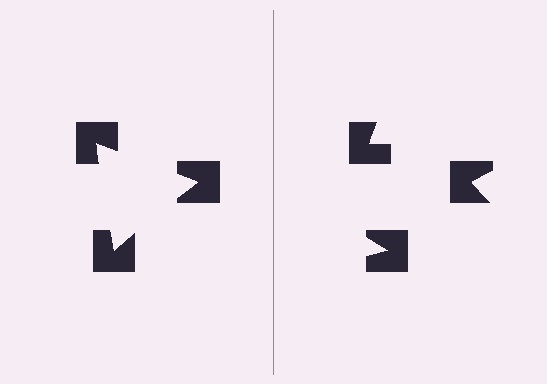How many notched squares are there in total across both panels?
6 — 3 on each side.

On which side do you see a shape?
An illusory triangle appears on the left side. On the right side the wedge cuts are rotated, so no coherent shape forms.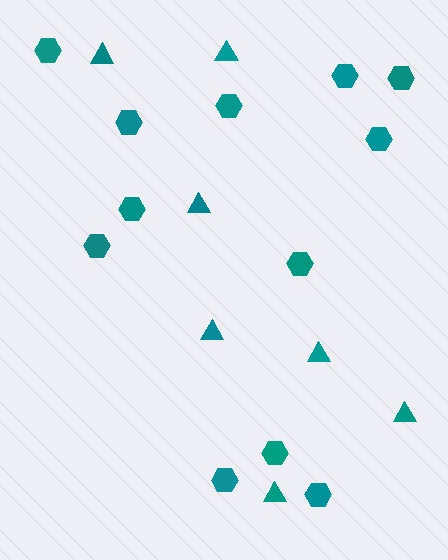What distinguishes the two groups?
There are 2 groups: one group of hexagons (12) and one group of triangles (7).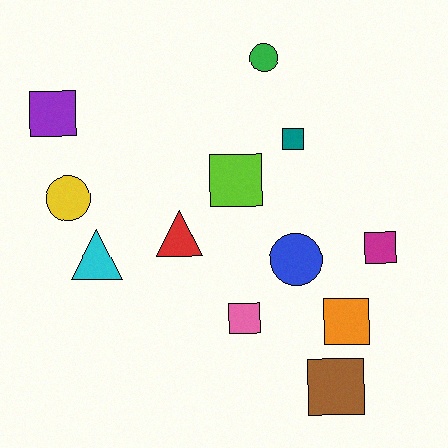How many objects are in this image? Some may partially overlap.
There are 12 objects.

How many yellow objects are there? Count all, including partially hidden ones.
There is 1 yellow object.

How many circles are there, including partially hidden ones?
There are 3 circles.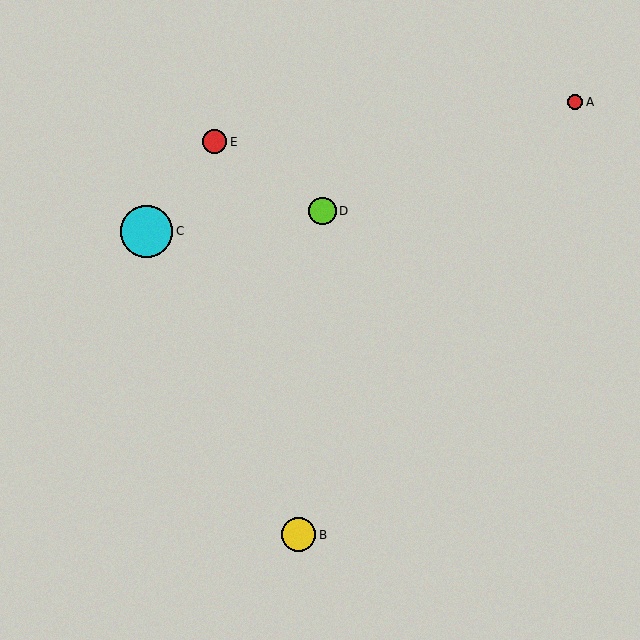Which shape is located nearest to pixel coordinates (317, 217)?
The lime circle (labeled D) at (322, 211) is nearest to that location.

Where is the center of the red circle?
The center of the red circle is at (215, 142).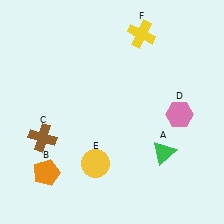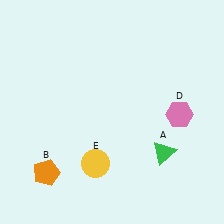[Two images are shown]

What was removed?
The yellow cross (F), the brown cross (C) were removed in Image 2.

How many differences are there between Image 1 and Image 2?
There are 2 differences between the two images.